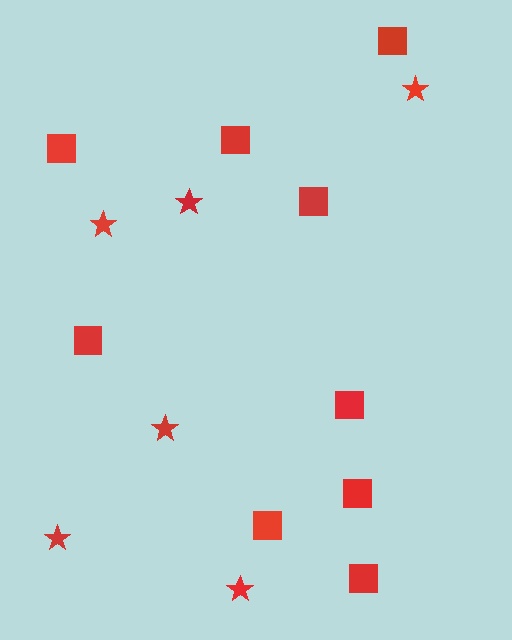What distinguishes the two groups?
There are 2 groups: one group of stars (6) and one group of squares (9).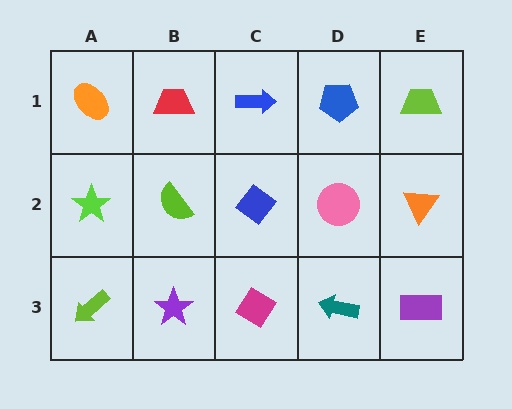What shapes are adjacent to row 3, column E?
An orange triangle (row 2, column E), a teal arrow (row 3, column D).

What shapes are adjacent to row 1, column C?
A blue diamond (row 2, column C), a red trapezoid (row 1, column B), a blue pentagon (row 1, column D).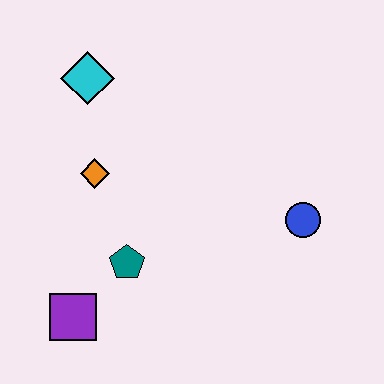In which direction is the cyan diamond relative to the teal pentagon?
The cyan diamond is above the teal pentagon.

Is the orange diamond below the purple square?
No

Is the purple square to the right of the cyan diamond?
No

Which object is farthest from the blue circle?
The cyan diamond is farthest from the blue circle.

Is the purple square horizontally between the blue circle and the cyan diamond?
No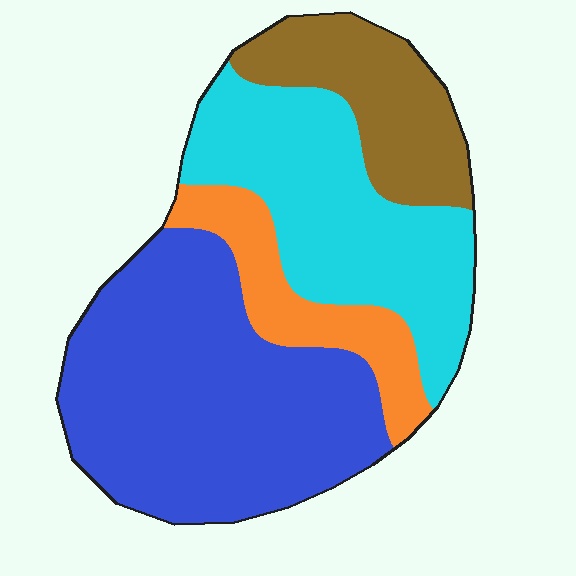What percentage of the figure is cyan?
Cyan covers roughly 30% of the figure.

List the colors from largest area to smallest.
From largest to smallest: blue, cyan, brown, orange.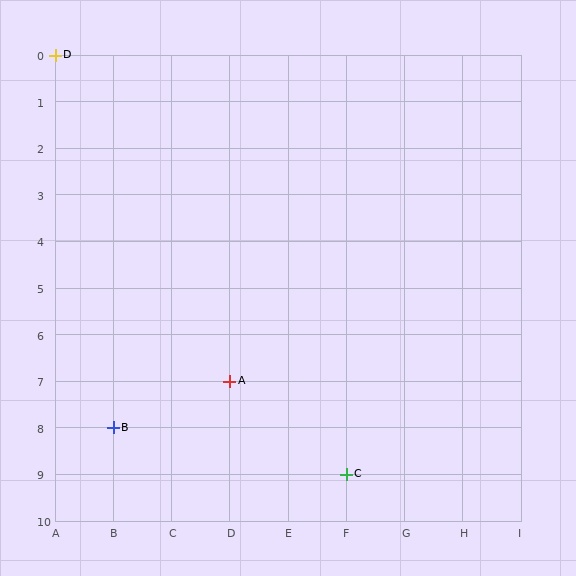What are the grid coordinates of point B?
Point B is at grid coordinates (B, 8).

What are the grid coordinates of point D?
Point D is at grid coordinates (A, 0).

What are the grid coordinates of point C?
Point C is at grid coordinates (F, 9).